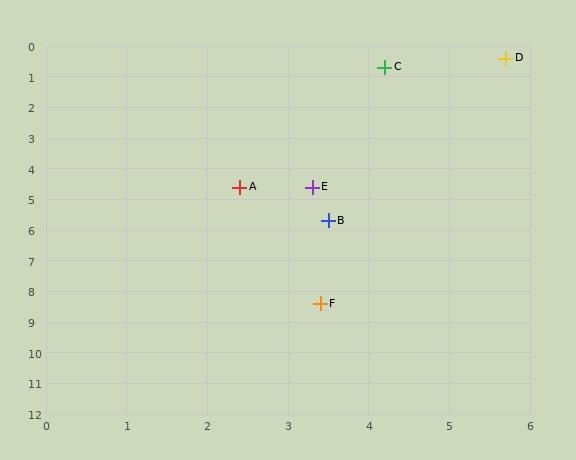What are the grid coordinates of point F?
Point F is at approximately (3.4, 8.4).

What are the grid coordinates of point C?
Point C is at approximately (4.2, 0.7).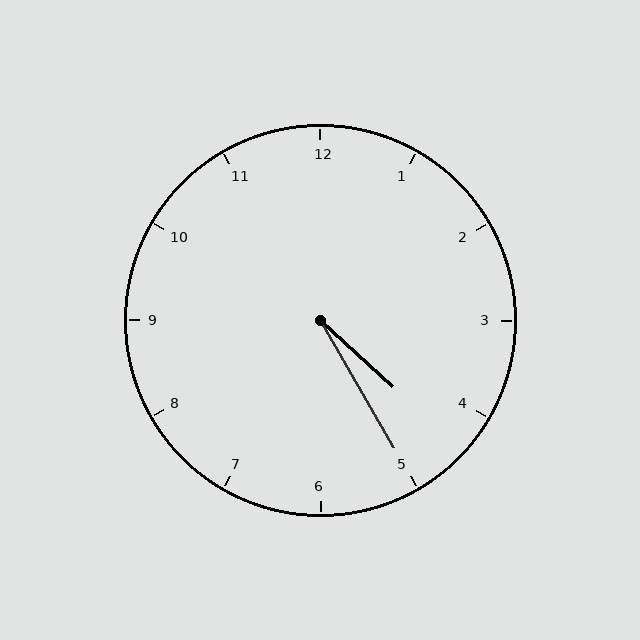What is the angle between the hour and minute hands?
Approximately 18 degrees.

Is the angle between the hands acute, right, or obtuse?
It is acute.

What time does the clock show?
4:25.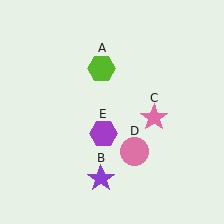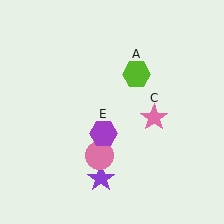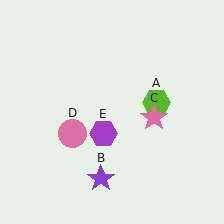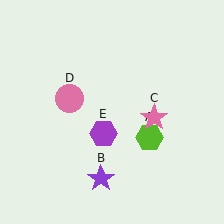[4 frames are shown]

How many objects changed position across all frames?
2 objects changed position: lime hexagon (object A), pink circle (object D).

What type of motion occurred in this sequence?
The lime hexagon (object A), pink circle (object D) rotated clockwise around the center of the scene.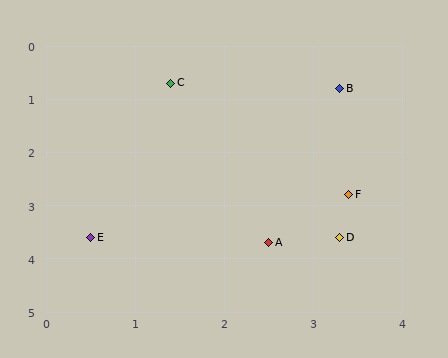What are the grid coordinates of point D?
Point D is at approximately (3.3, 3.6).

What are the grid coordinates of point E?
Point E is at approximately (0.5, 3.6).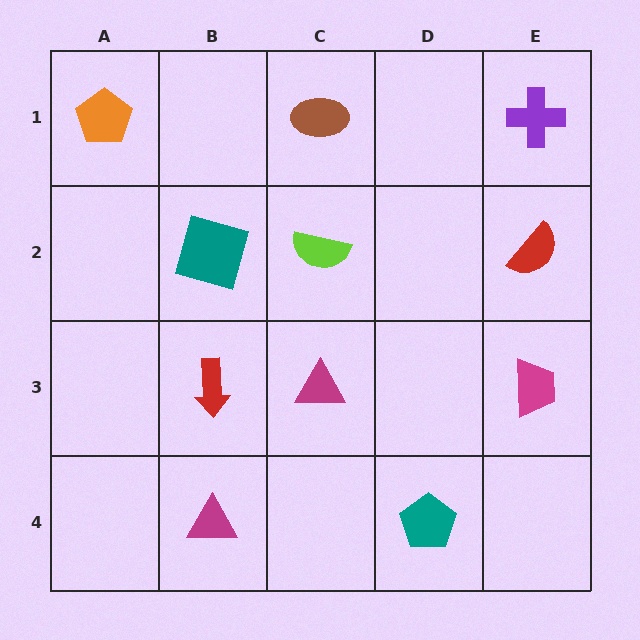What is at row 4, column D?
A teal pentagon.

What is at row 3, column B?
A red arrow.